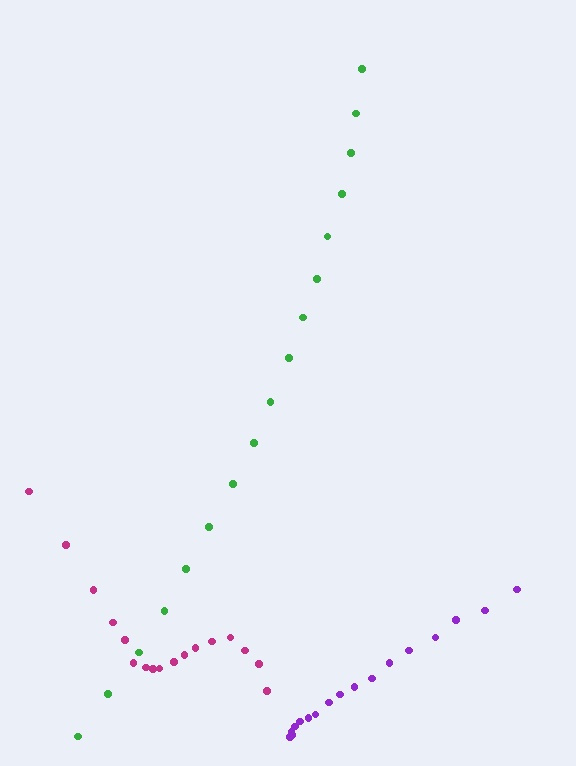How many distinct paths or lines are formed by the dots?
There are 3 distinct paths.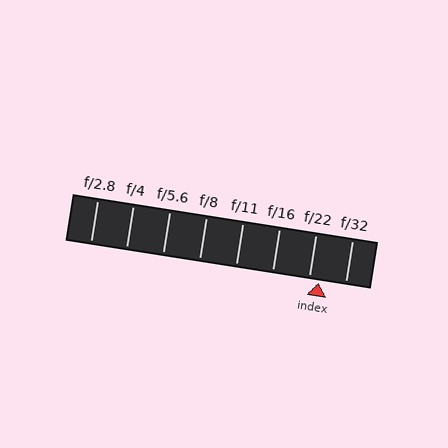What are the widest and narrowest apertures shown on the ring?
The widest aperture shown is f/2.8 and the narrowest is f/32.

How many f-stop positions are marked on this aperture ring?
There are 8 f-stop positions marked.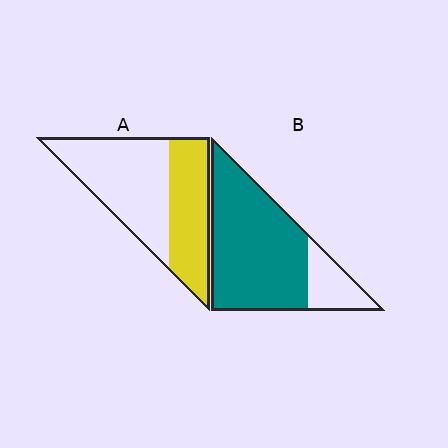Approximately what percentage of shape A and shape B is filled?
A is approximately 40% and B is approximately 80%.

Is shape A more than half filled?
No.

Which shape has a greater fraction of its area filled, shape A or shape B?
Shape B.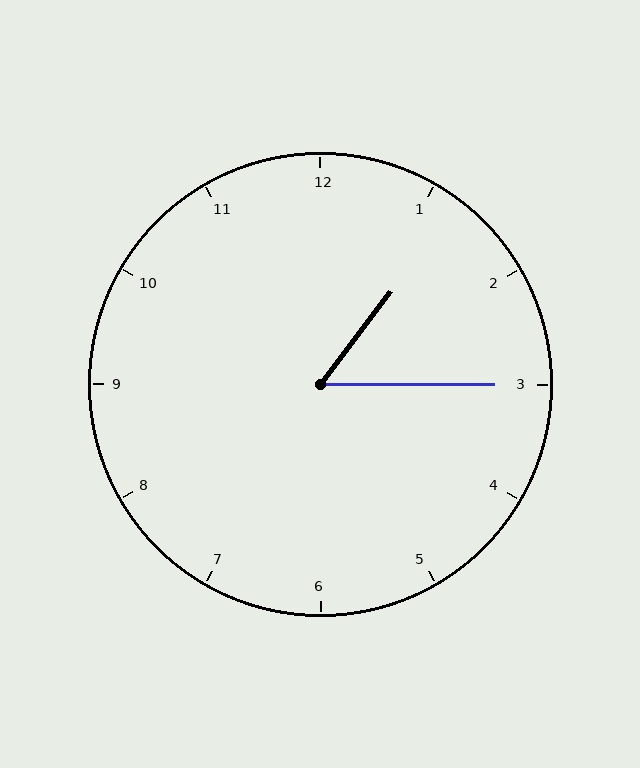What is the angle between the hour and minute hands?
Approximately 52 degrees.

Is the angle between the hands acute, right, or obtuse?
It is acute.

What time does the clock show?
1:15.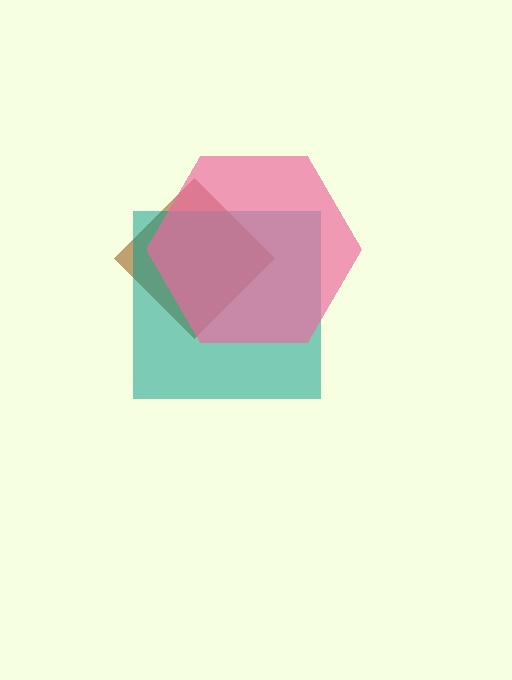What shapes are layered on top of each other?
The layered shapes are: a brown diamond, a teal square, a pink hexagon.